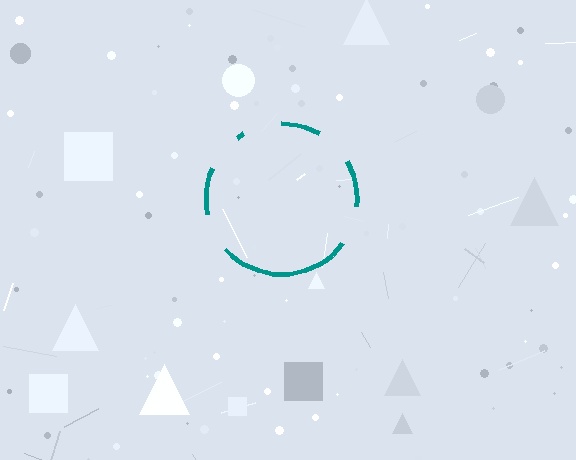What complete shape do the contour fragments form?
The contour fragments form a circle.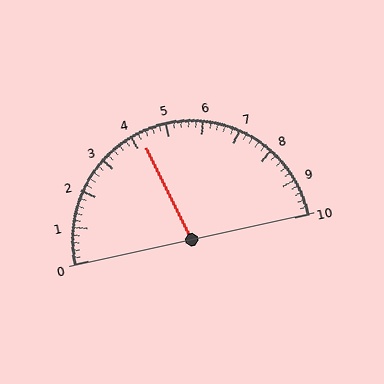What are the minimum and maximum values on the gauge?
The gauge ranges from 0 to 10.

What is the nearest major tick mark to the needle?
The nearest major tick mark is 4.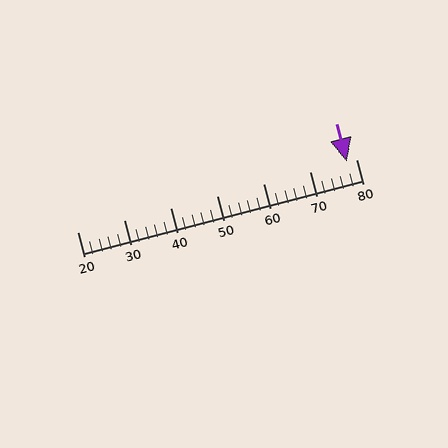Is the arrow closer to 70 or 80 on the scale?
The arrow is closer to 80.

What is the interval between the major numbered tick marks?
The major tick marks are spaced 10 units apart.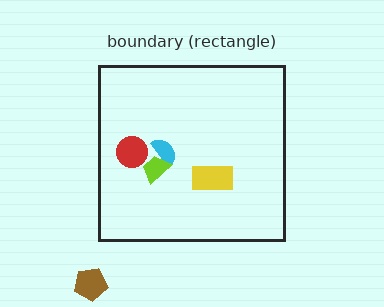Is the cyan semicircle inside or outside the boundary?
Inside.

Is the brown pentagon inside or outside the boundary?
Outside.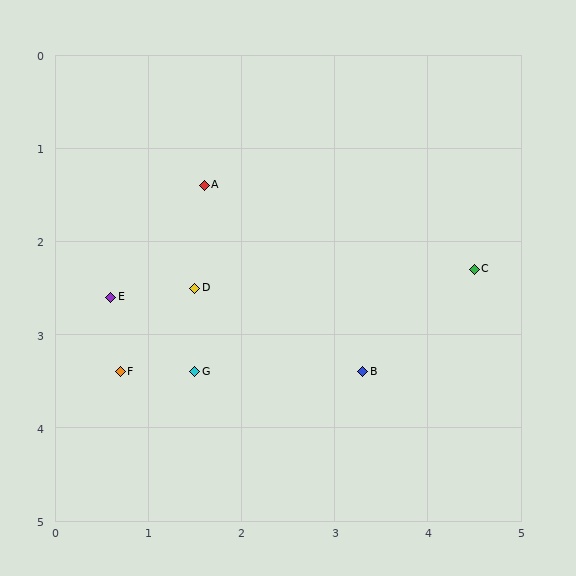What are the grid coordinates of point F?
Point F is at approximately (0.7, 3.4).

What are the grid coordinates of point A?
Point A is at approximately (1.6, 1.4).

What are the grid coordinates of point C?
Point C is at approximately (4.5, 2.3).